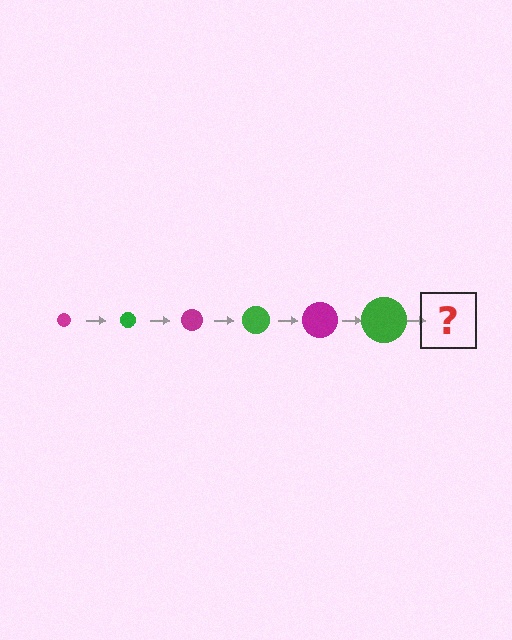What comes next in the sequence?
The next element should be a magenta circle, larger than the previous one.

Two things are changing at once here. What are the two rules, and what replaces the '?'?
The two rules are that the circle grows larger each step and the color cycles through magenta and green. The '?' should be a magenta circle, larger than the previous one.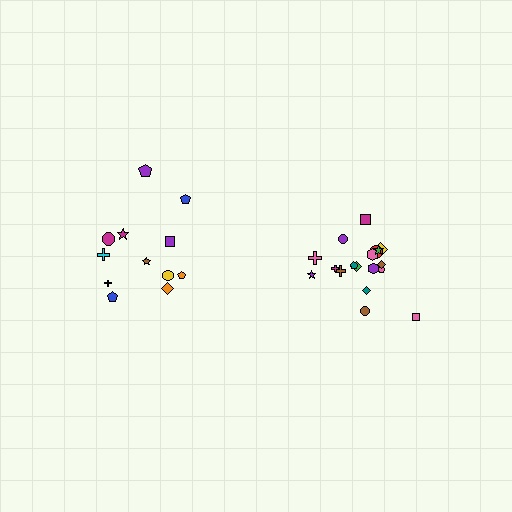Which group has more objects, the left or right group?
The right group.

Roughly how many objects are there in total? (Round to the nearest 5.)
Roughly 30 objects in total.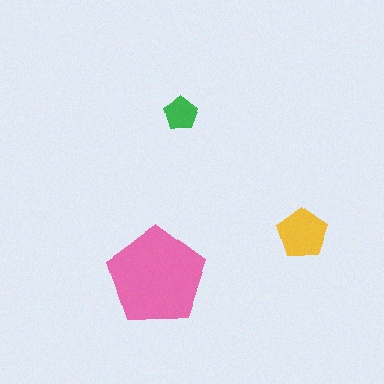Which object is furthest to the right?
The yellow pentagon is rightmost.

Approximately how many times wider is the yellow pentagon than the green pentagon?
About 1.5 times wider.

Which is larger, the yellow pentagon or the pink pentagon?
The pink one.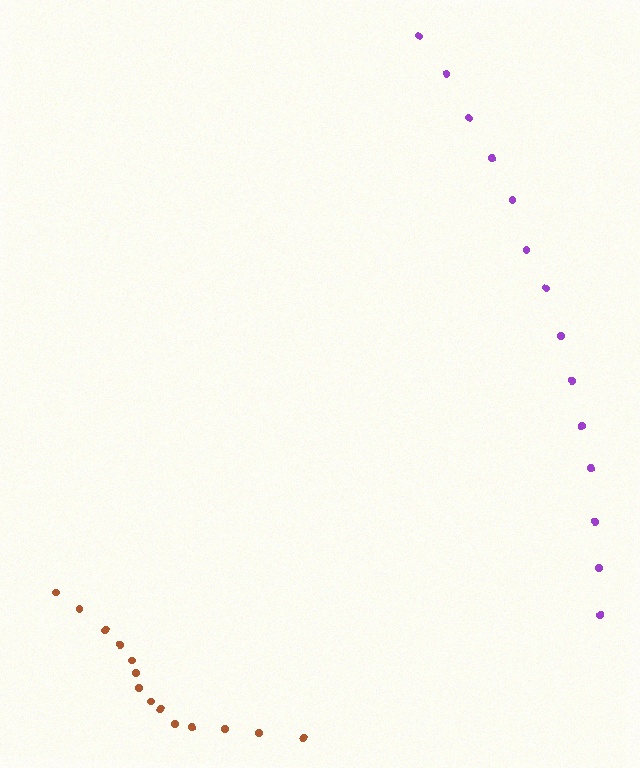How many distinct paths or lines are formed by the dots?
There are 2 distinct paths.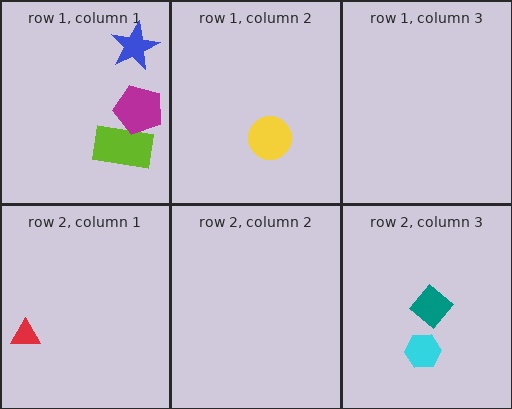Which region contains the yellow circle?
The row 1, column 2 region.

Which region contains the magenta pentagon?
The row 1, column 1 region.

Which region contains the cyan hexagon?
The row 2, column 3 region.